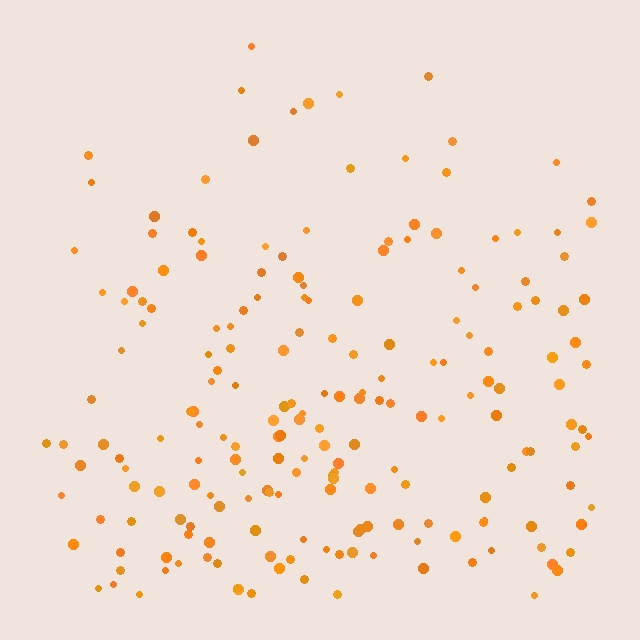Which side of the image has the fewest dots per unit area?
The top.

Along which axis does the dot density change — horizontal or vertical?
Vertical.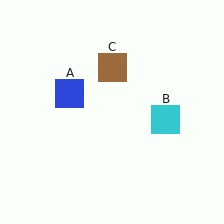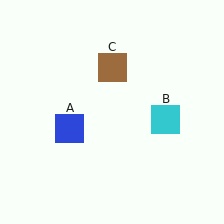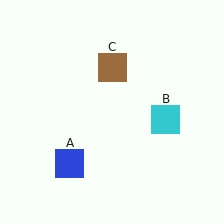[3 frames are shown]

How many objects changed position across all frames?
1 object changed position: blue square (object A).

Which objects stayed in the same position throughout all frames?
Cyan square (object B) and brown square (object C) remained stationary.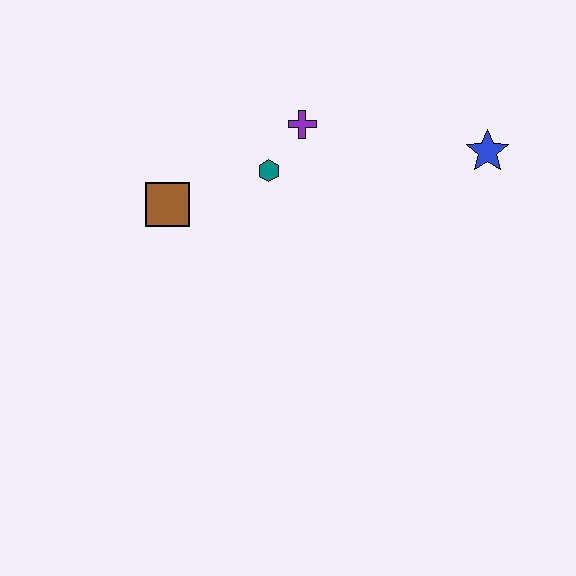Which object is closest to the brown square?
The teal hexagon is closest to the brown square.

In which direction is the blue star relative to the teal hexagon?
The blue star is to the right of the teal hexagon.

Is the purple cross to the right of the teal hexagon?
Yes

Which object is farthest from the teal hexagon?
The blue star is farthest from the teal hexagon.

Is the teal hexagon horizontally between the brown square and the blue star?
Yes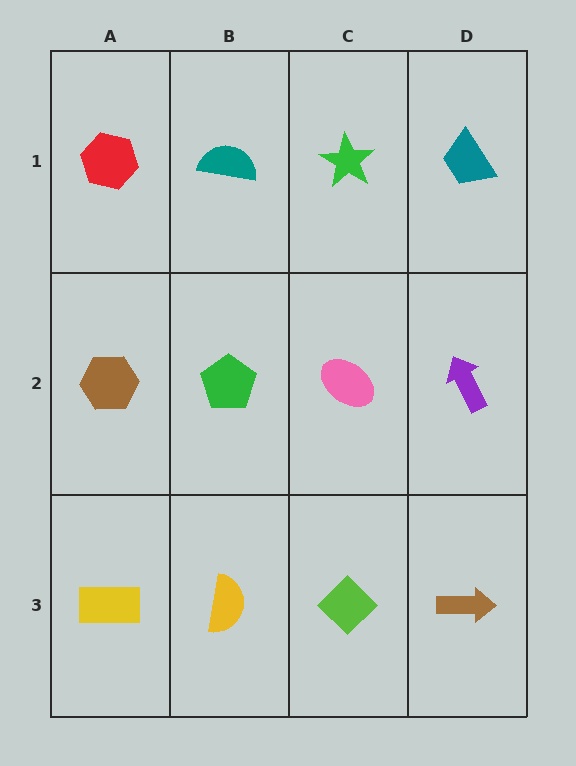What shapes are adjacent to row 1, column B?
A green pentagon (row 2, column B), a red hexagon (row 1, column A), a green star (row 1, column C).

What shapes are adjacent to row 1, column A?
A brown hexagon (row 2, column A), a teal semicircle (row 1, column B).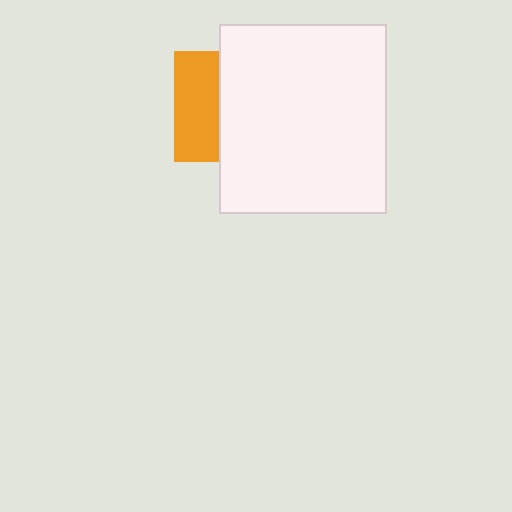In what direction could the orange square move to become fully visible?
The orange square could move left. That would shift it out from behind the white rectangle entirely.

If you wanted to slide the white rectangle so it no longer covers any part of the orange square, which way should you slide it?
Slide it right — that is the most direct way to separate the two shapes.